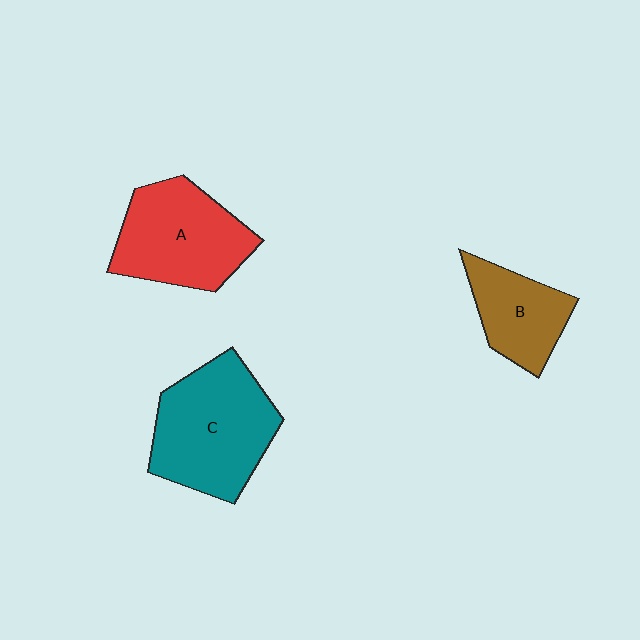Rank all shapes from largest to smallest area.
From largest to smallest: C (teal), A (red), B (brown).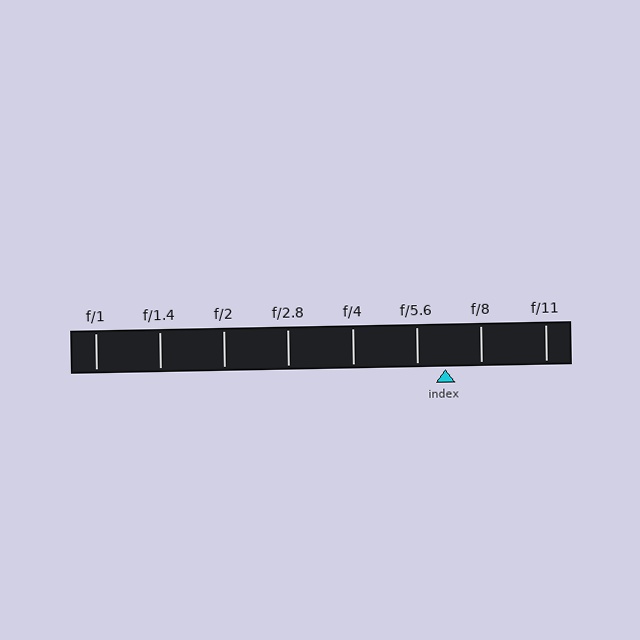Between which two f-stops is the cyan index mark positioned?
The index mark is between f/5.6 and f/8.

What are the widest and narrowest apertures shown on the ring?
The widest aperture shown is f/1 and the narrowest is f/11.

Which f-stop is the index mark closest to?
The index mark is closest to f/5.6.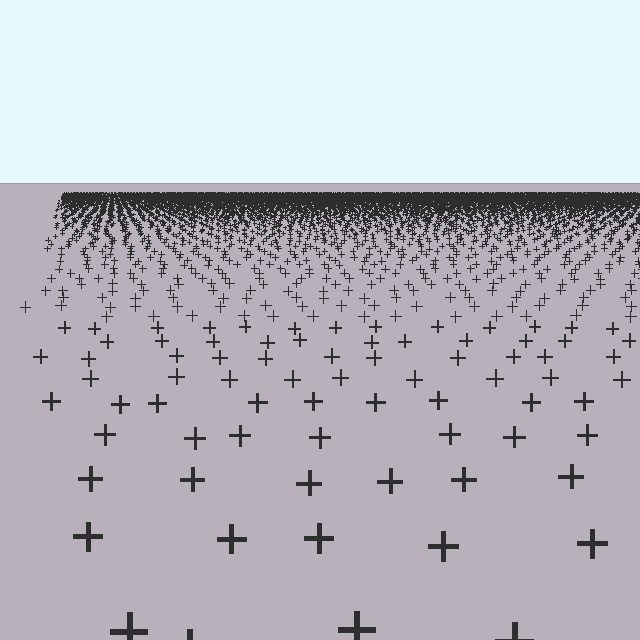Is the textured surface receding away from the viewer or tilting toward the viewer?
The surface is receding away from the viewer. Texture elements get smaller and denser toward the top.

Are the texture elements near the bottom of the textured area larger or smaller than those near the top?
Larger. Near the bottom, elements are closer to the viewer and appear at a bigger on-screen size.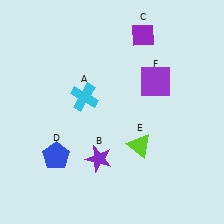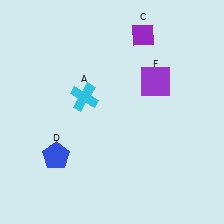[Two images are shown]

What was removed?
The lime triangle (E), the purple star (B) were removed in Image 2.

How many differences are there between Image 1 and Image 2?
There are 2 differences between the two images.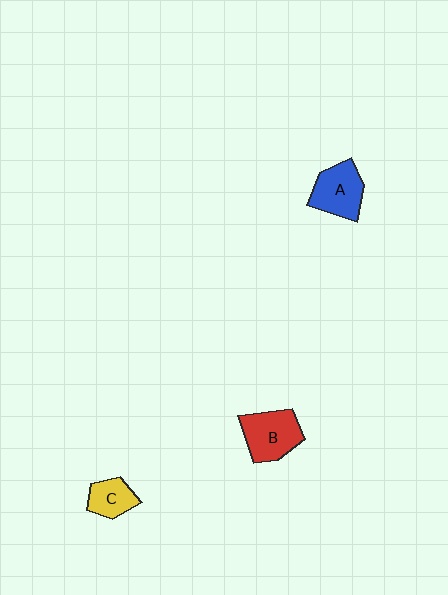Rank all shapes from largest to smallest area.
From largest to smallest: B (red), A (blue), C (yellow).